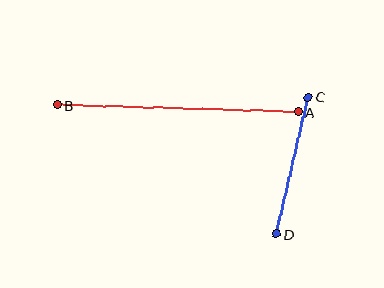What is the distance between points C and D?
The distance is approximately 141 pixels.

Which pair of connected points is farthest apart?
Points A and B are farthest apart.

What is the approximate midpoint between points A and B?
The midpoint is at approximately (177, 108) pixels.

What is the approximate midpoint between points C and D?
The midpoint is at approximately (292, 165) pixels.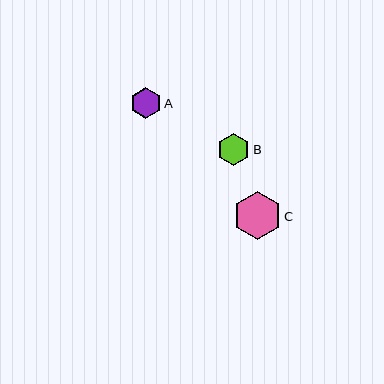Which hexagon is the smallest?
Hexagon A is the smallest with a size of approximately 31 pixels.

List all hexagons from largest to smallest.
From largest to smallest: C, B, A.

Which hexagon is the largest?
Hexagon C is the largest with a size of approximately 48 pixels.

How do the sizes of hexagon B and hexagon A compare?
Hexagon B and hexagon A are approximately the same size.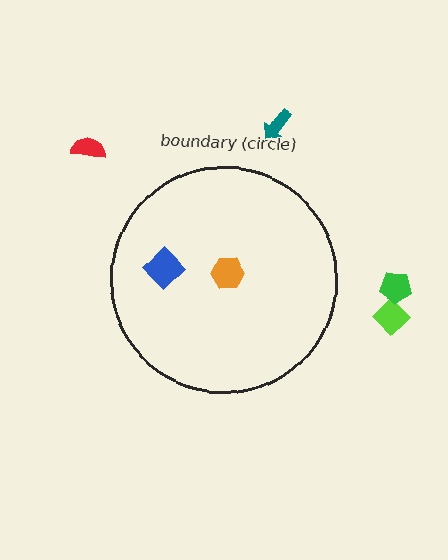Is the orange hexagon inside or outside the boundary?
Inside.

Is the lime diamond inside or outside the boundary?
Outside.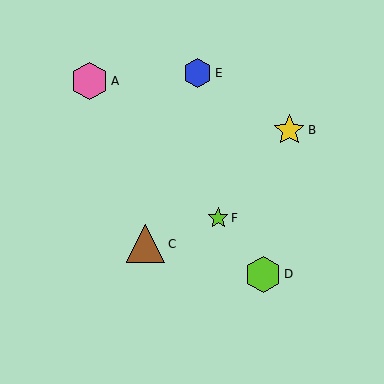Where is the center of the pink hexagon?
The center of the pink hexagon is at (89, 81).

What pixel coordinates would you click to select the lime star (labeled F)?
Click at (218, 218) to select the lime star F.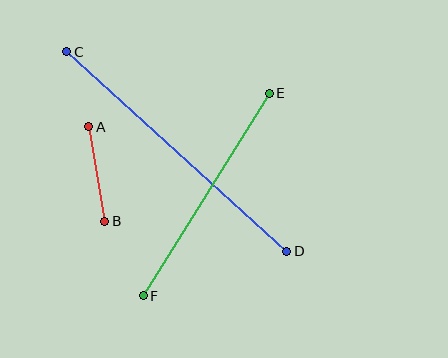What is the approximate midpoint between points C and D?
The midpoint is at approximately (177, 151) pixels.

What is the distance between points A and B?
The distance is approximately 96 pixels.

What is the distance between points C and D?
The distance is approximately 297 pixels.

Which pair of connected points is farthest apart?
Points C and D are farthest apart.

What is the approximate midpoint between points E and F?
The midpoint is at approximately (206, 195) pixels.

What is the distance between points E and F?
The distance is approximately 238 pixels.